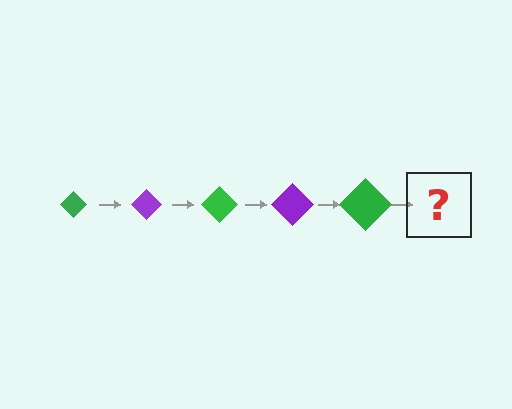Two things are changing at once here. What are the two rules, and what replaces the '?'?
The two rules are that the diamond grows larger each step and the color cycles through green and purple. The '?' should be a purple diamond, larger than the previous one.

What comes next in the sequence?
The next element should be a purple diamond, larger than the previous one.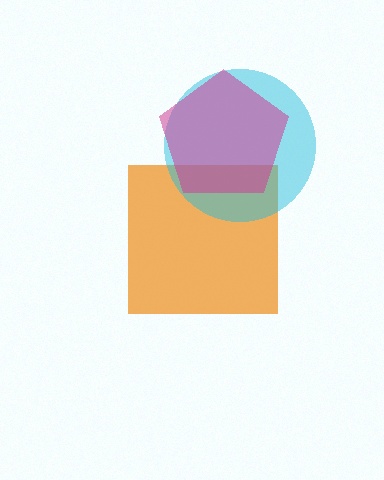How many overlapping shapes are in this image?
There are 3 overlapping shapes in the image.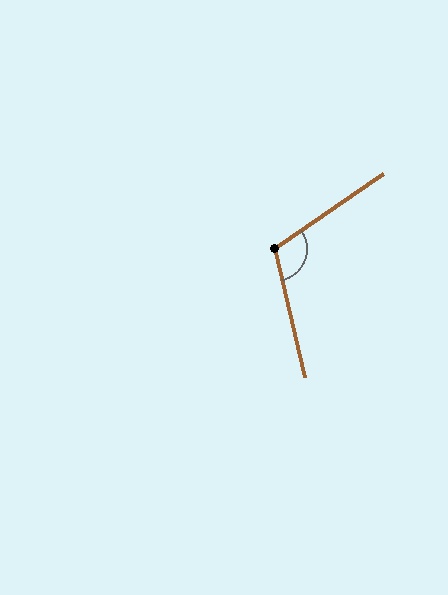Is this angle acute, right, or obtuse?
It is obtuse.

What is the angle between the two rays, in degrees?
Approximately 112 degrees.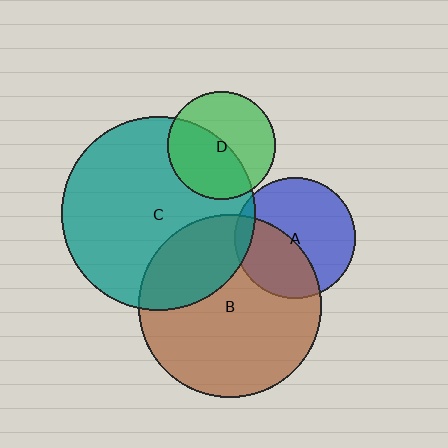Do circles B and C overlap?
Yes.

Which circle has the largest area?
Circle C (teal).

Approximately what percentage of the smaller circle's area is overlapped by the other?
Approximately 30%.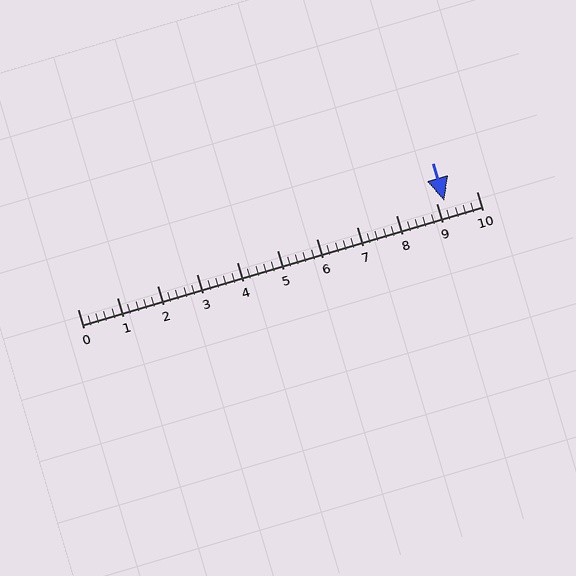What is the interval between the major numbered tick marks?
The major tick marks are spaced 1 units apart.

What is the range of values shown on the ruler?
The ruler shows values from 0 to 10.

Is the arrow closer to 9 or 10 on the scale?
The arrow is closer to 9.